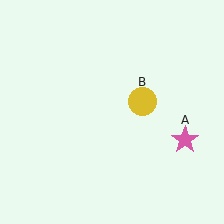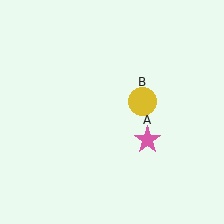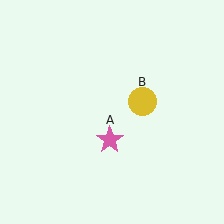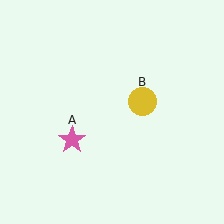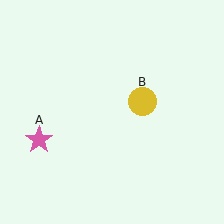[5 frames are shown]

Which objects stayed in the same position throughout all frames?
Yellow circle (object B) remained stationary.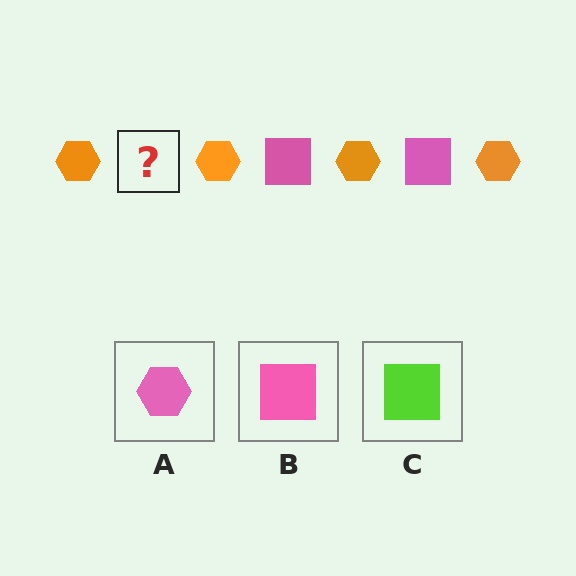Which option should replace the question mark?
Option B.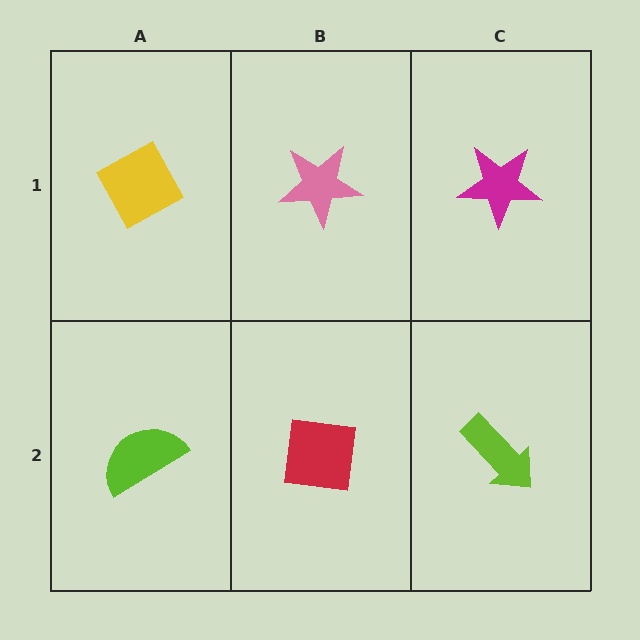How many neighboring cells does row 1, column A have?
2.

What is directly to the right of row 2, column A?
A red square.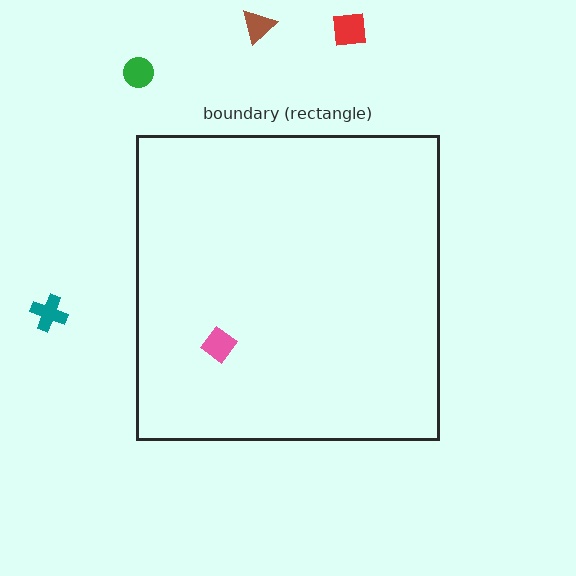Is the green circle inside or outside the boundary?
Outside.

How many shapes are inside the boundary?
1 inside, 4 outside.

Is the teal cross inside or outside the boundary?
Outside.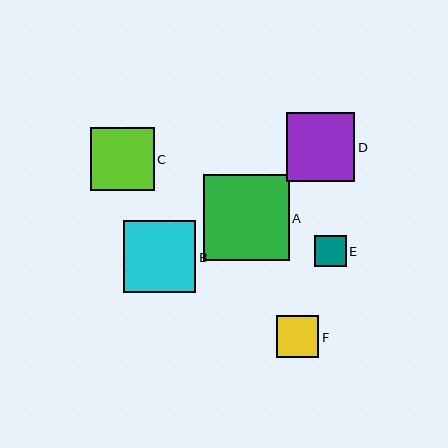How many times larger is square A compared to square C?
Square A is approximately 1.4 times the size of square C.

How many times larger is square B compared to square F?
Square B is approximately 1.7 times the size of square F.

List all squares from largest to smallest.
From largest to smallest: A, B, D, C, F, E.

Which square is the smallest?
Square E is the smallest with a size of approximately 31 pixels.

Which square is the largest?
Square A is the largest with a size of approximately 86 pixels.